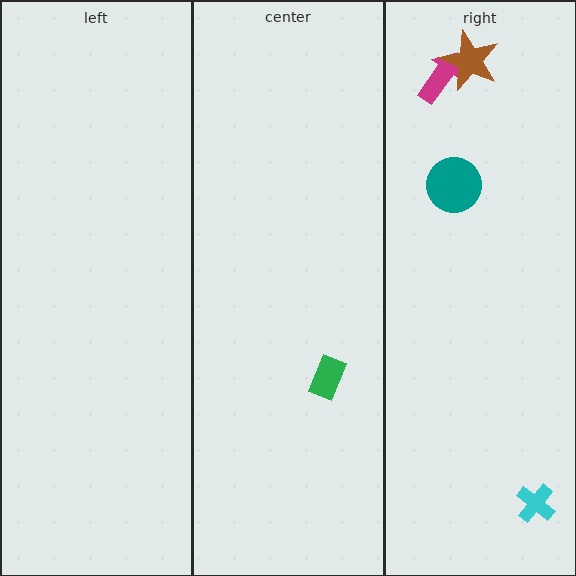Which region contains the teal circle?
The right region.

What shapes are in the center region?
The green rectangle.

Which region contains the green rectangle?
The center region.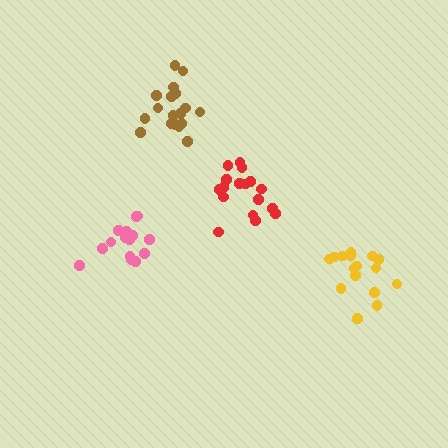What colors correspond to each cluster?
The clusters are colored: brown, yellow, pink, red.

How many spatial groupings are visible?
There are 4 spatial groupings.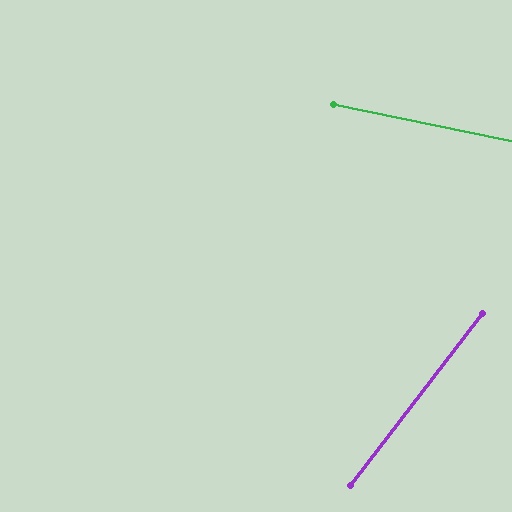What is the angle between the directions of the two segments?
Approximately 64 degrees.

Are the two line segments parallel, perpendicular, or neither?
Neither parallel nor perpendicular — they differ by about 64°.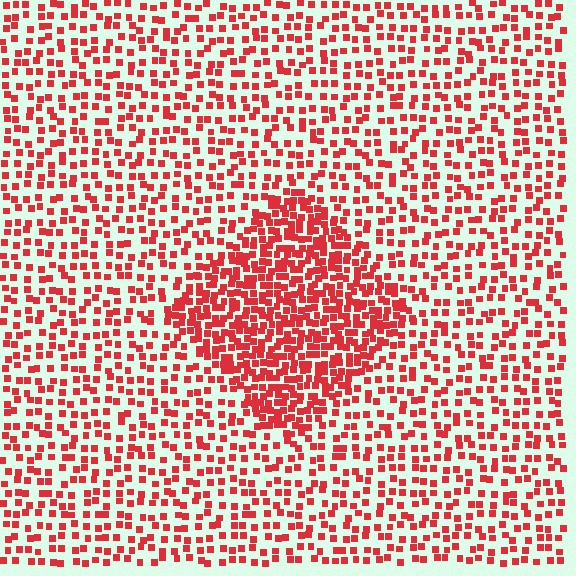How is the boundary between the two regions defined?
The boundary is defined by a change in element density (approximately 2.1x ratio). All elements are the same color, size, and shape.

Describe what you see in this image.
The image contains small red elements arranged at two different densities. A diamond-shaped region is visible where the elements are more densely packed than the surrounding area.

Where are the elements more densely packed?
The elements are more densely packed inside the diamond boundary.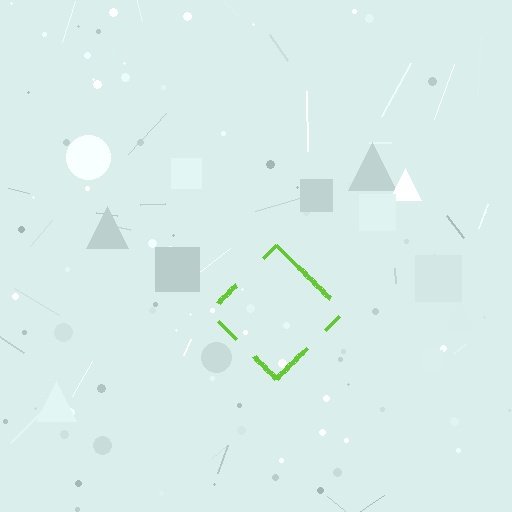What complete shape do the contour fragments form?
The contour fragments form a diamond.